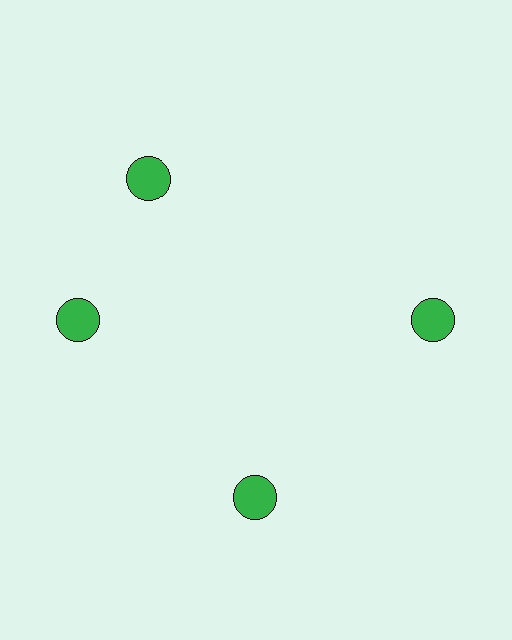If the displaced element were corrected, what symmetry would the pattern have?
It would have 4-fold rotational symmetry — the pattern would map onto itself every 90 degrees.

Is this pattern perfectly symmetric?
No. The 4 green circles are arranged in a ring, but one element near the 12 o'clock position is rotated out of alignment along the ring, breaking the 4-fold rotational symmetry.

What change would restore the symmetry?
The symmetry would be restored by rotating it back into even spacing with its neighbors so that all 4 circles sit at equal angles and equal distance from the center.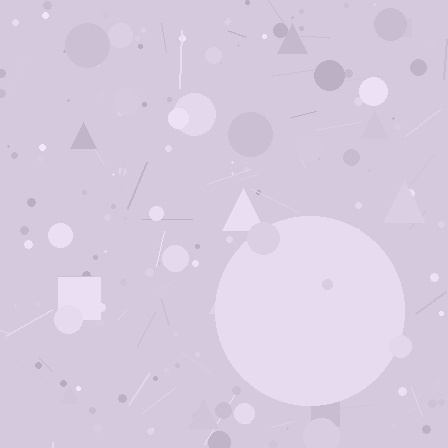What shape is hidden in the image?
A circle is hidden in the image.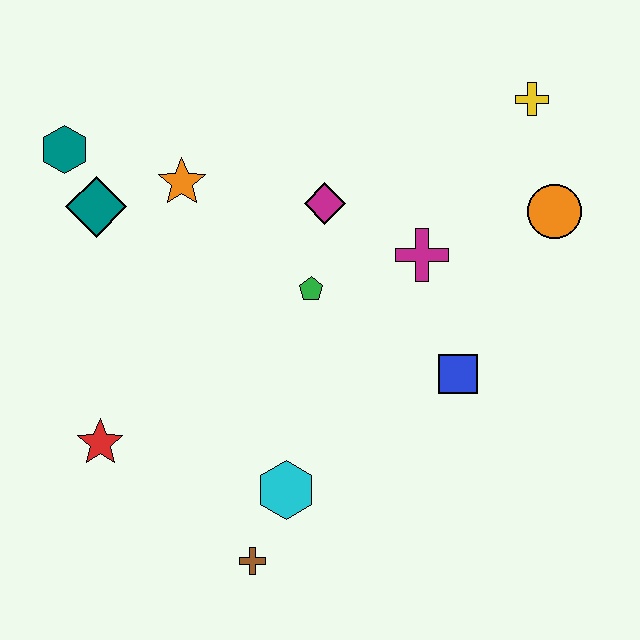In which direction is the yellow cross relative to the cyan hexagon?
The yellow cross is above the cyan hexagon.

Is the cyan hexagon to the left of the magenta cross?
Yes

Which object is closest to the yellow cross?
The orange circle is closest to the yellow cross.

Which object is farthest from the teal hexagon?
The orange circle is farthest from the teal hexagon.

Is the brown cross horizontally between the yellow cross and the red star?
Yes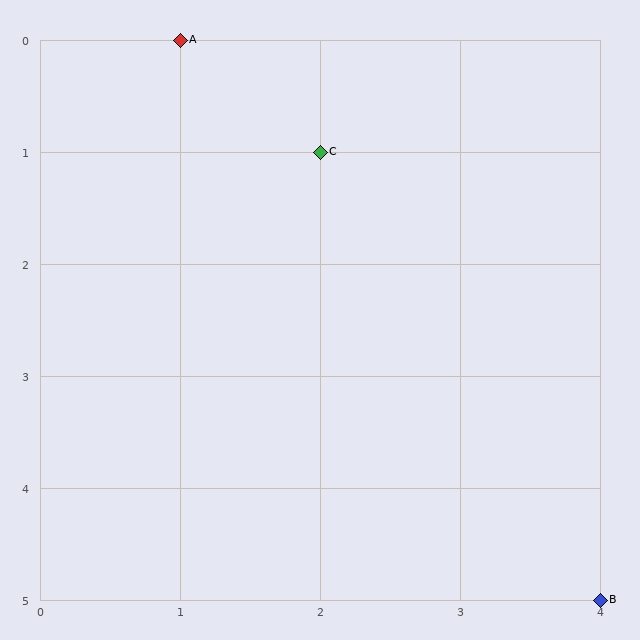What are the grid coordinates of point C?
Point C is at grid coordinates (2, 1).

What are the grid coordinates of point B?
Point B is at grid coordinates (4, 5).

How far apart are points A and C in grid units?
Points A and C are 1 column and 1 row apart (about 1.4 grid units diagonally).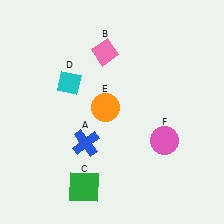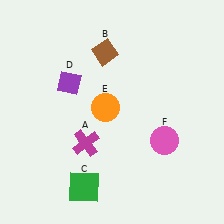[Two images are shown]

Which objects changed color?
A changed from blue to magenta. B changed from pink to brown. D changed from cyan to purple.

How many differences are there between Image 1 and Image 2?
There are 3 differences between the two images.